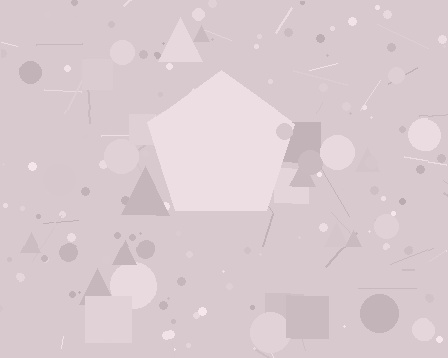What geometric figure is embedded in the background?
A pentagon is embedded in the background.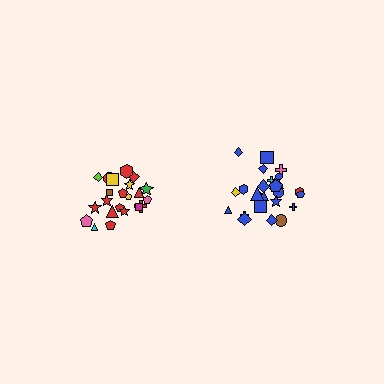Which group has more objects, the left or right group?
The right group.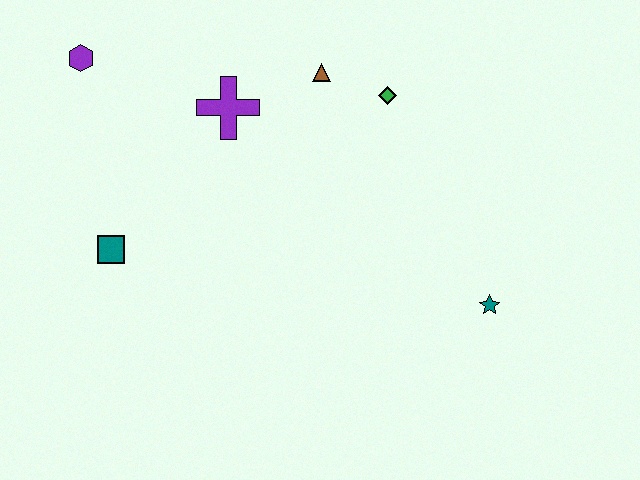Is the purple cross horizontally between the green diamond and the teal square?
Yes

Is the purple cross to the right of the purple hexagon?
Yes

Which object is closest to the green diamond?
The brown triangle is closest to the green diamond.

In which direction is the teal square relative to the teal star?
The teal square is to the left of the teal star.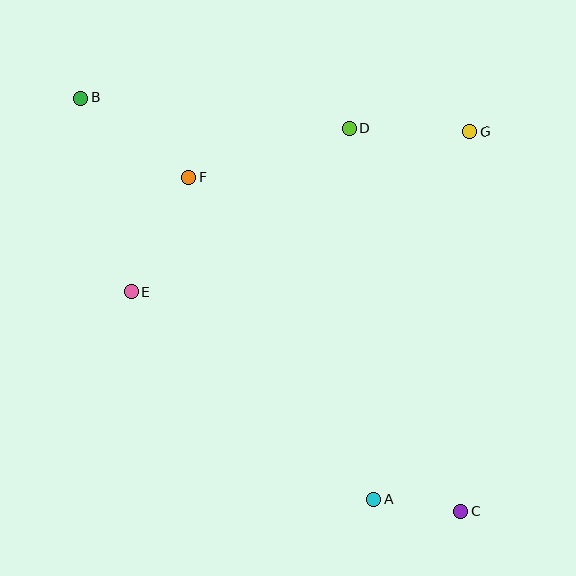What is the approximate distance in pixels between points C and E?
The distance between C and E is approximately 396 pixels.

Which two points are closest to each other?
Points A and C are closest to each other.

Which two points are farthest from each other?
Points B and C are farthest from each other.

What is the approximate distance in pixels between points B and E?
The distance between B and E is approximately 201 pixels.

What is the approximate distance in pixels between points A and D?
The distance between A and D is approximately 372 pixels.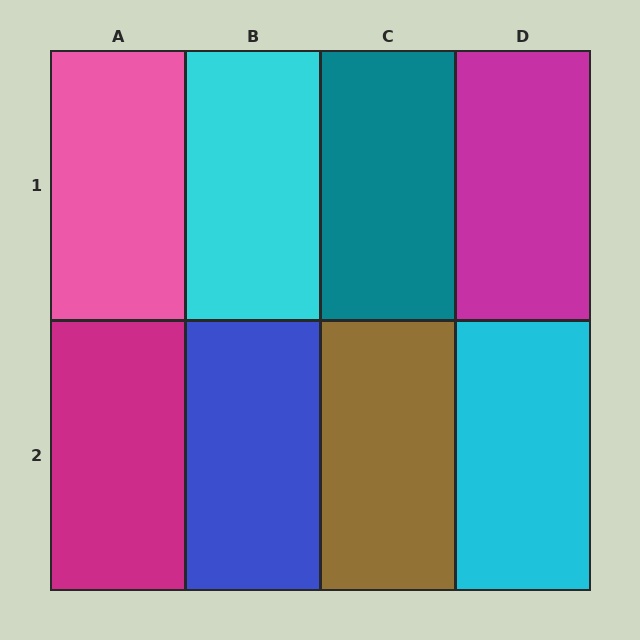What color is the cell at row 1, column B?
Cyan.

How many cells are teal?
1 cell is teal.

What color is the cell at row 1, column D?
Magenta.